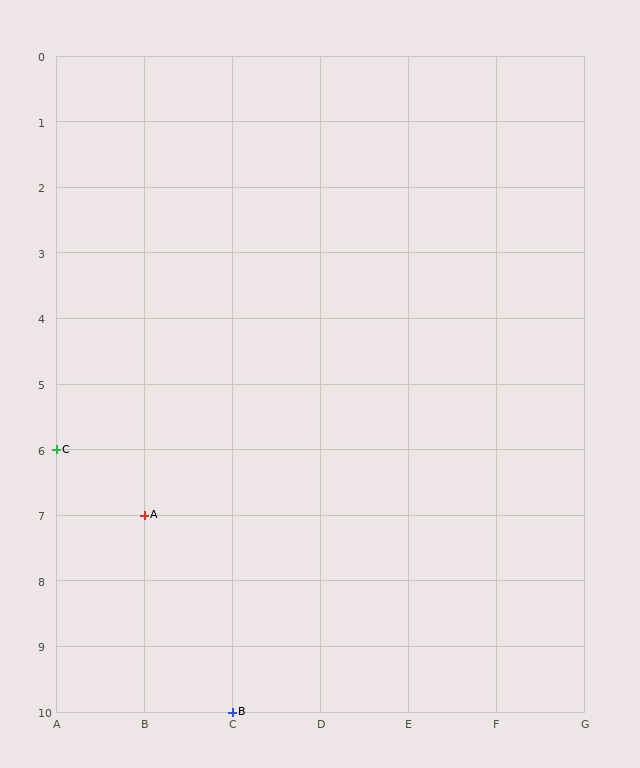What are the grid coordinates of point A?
Point A is at grid coordinates (B, 7).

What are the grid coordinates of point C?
Point C is at grid coordinates (A, 6).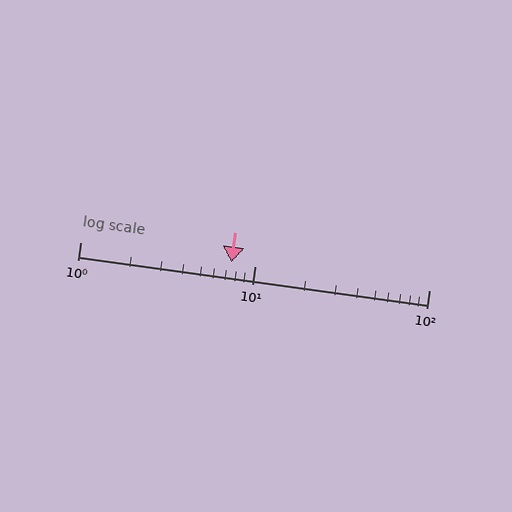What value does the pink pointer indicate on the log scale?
The pointer indicates approximately 7.4.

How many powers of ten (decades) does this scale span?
The scale spans 2 decades, from 1 to 100.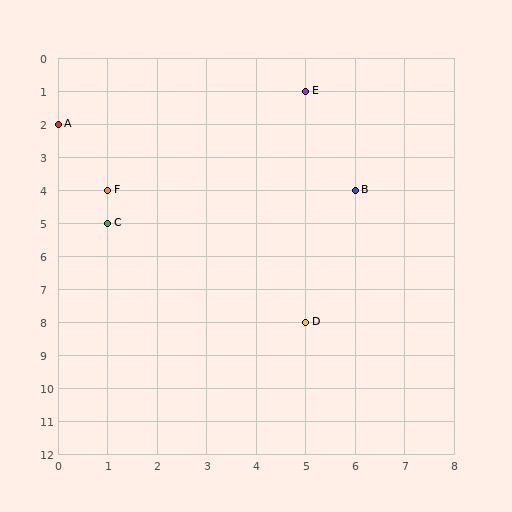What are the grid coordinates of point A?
Point A is at grid coordinates (0, 2).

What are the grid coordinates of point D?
Point D is at grid coordinates (5, 8).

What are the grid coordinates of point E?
Point E is at grid coordinates (5, 1).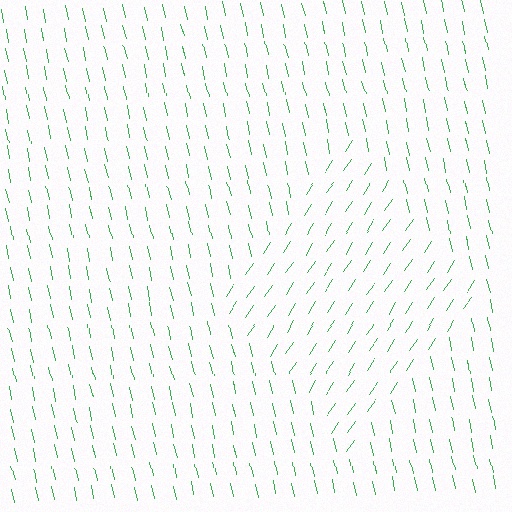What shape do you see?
I see a diamond.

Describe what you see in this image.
The image is filled with small green line segments. A diamond region in the image has lines oriented differently from the surrounding lines, creating a visible texture boundary.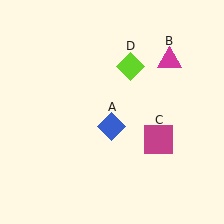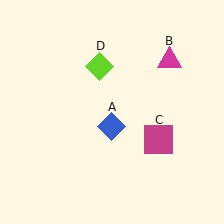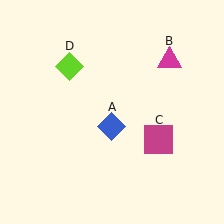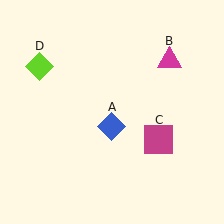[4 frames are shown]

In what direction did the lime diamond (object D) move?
The lime diamond (object D) moved left.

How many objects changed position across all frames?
1 object changed position: lime diamond (object D).